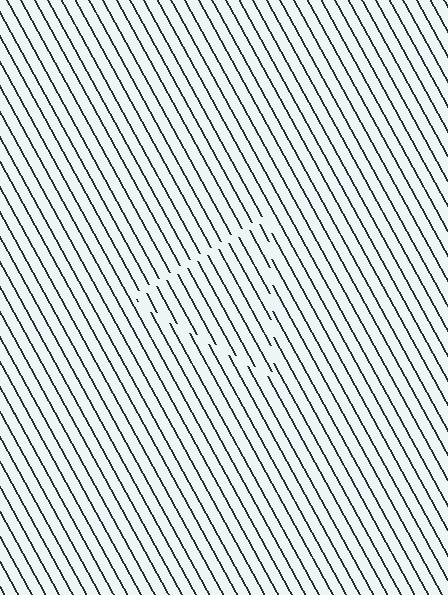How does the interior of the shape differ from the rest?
The interior of the shape contains the same grating, shifted by half a period — the contour is defined by the phase discontinuity where line-ends from the inner and outer gratings abut.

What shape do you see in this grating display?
An illusory triangle. The interior of the shape contains the same grating, shifted by half a period — the contour is defined by the phase discontinuity where line-ends from the inner and outer gratings abut.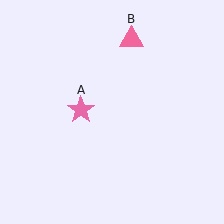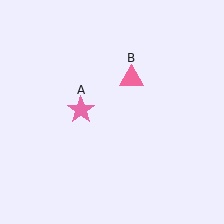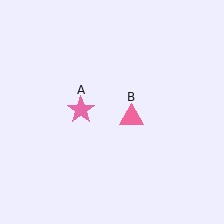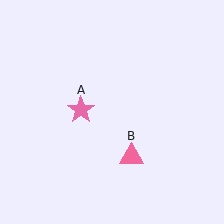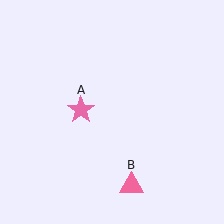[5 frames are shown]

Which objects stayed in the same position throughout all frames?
Pink star (object A) remained stationary.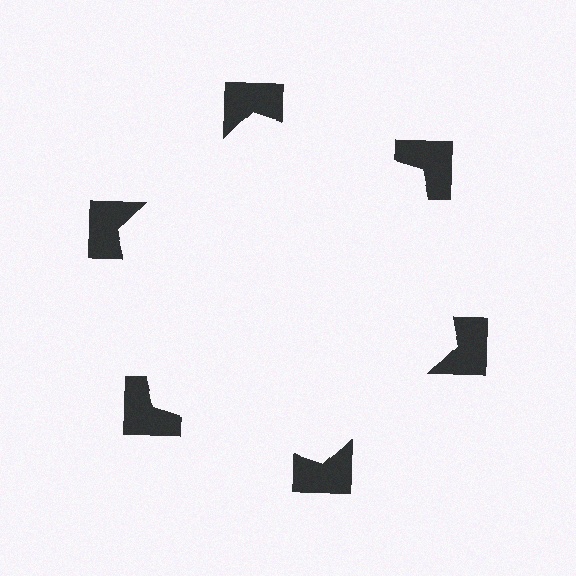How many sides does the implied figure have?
6 sides.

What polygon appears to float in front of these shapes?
An illusory hexagon — its edges are inferred from the aligned wedge cuts in the notched squares, not physically drawn.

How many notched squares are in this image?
There are 6 — one at each vertex of the illusory hexagon.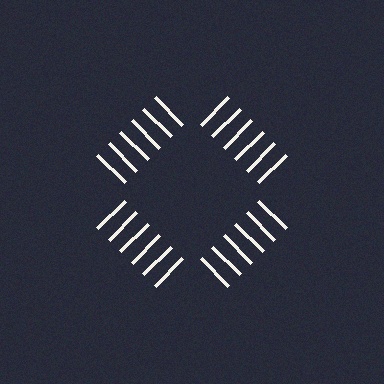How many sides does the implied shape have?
4 sides — the line-ends trace a square.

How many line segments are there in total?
24 — 6 along each of the 4 edges.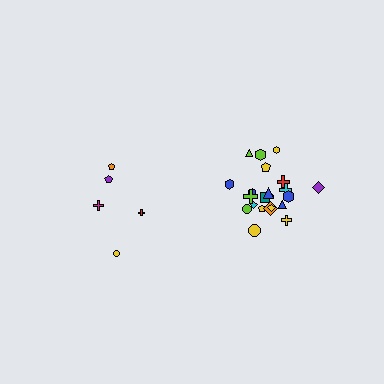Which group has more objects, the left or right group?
The right group.